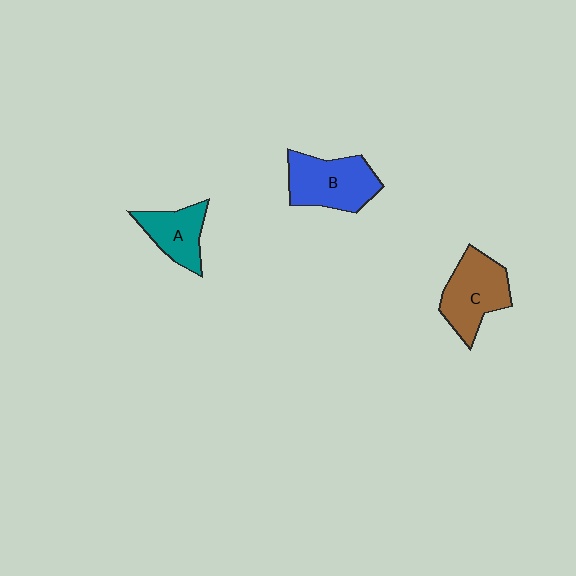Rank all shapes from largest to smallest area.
From largest to smallest: B (blue), C (brown), A (teal).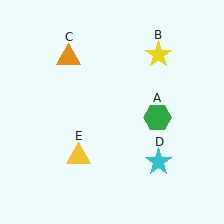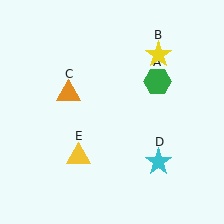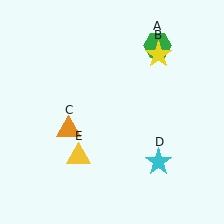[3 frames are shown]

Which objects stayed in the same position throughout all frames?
Yellow star (object B) and cyan star (object D) and yellow triangle (object E) remained stationary.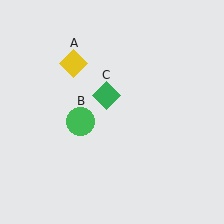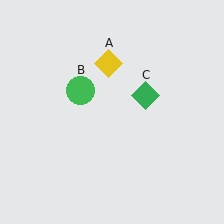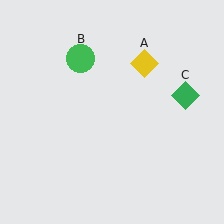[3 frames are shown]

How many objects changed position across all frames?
3 objects changed position: yellow diamond (object A), green circle (object B), green diamond (object C).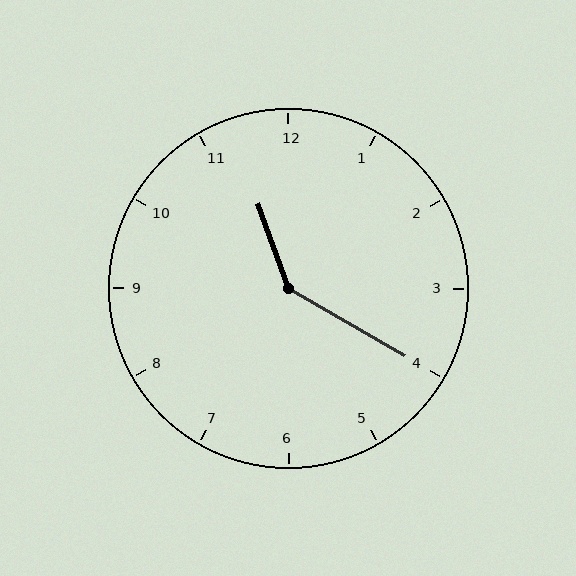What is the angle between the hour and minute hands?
Approximately 140 degrees.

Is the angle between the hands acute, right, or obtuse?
It is obtuse.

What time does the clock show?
11:20.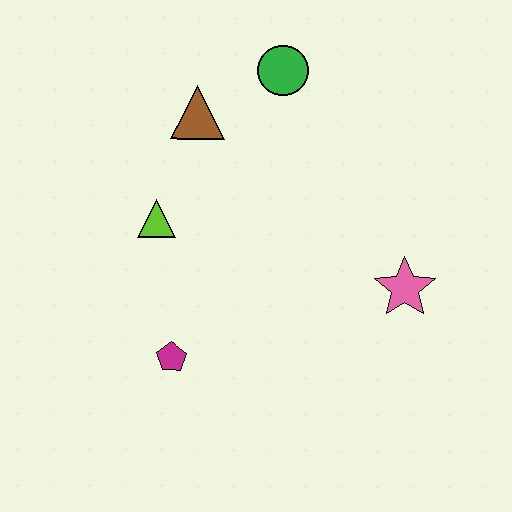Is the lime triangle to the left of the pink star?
Yes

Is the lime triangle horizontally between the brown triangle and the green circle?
No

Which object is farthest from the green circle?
The magenta pentagon is farthest from the green circle.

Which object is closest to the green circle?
The brown triangle is closest to the green circle.